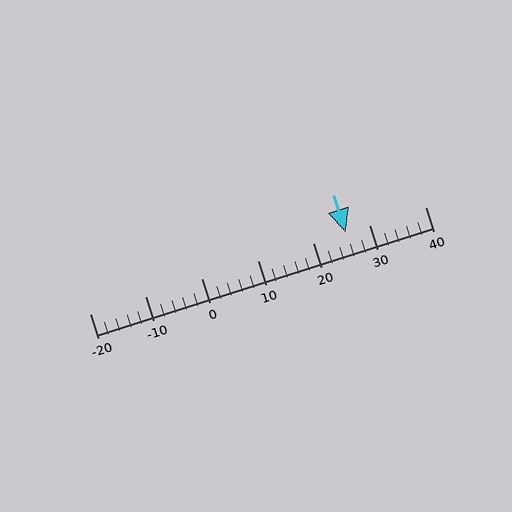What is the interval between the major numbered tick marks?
The major tick marks are spaced 10 units apart.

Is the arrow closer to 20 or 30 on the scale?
The arrow is closer to 30.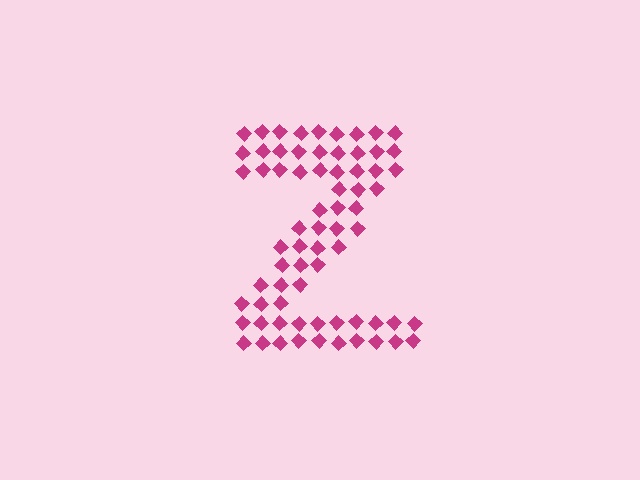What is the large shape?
The large shape is the letter Z.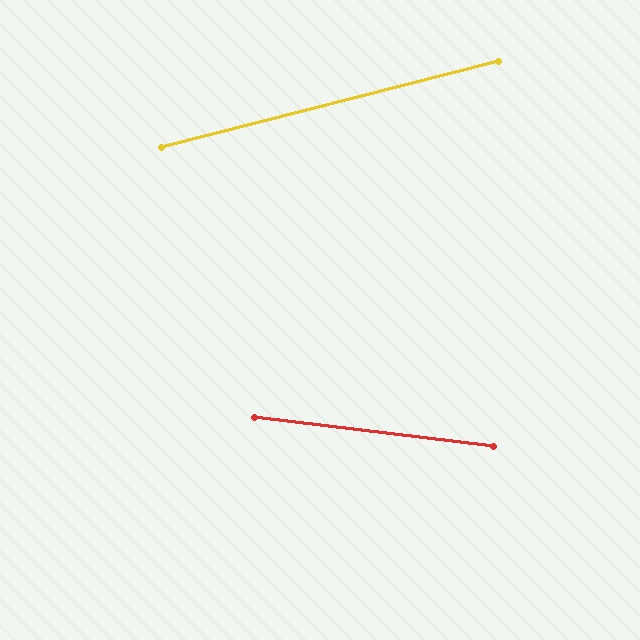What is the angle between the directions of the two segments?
Approximately 21 degrees.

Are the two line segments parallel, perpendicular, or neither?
Neither parallel nor perpendicular — they differ by about 21°.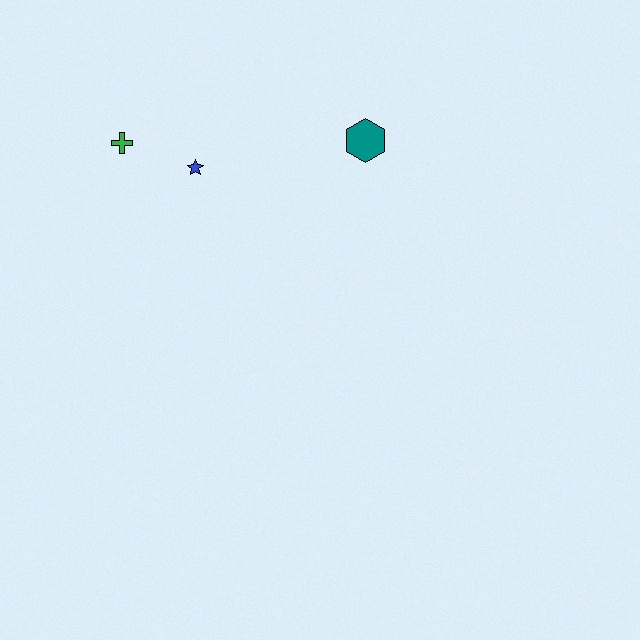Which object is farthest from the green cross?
The teal hexagon is farthest from the green cross.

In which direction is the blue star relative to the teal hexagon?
The blue star is to the left of the teal hexagon.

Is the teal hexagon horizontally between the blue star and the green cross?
No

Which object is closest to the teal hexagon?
The blue star is closest to the teal hexagon.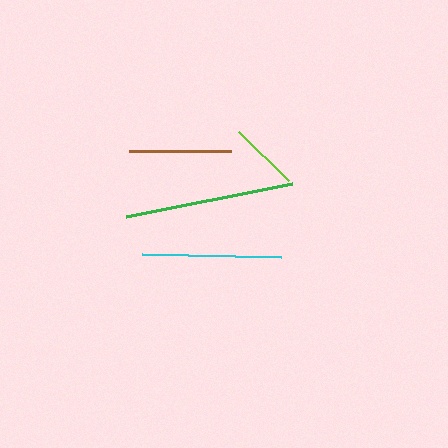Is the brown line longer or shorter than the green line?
The green line is longer than the brown line.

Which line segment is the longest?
The green line is the longest at approximately 169 pixels.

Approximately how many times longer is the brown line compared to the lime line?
The brown line is approximately 1.5 times the length of the lime line.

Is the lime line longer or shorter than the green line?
The green line is longer than the lime line.